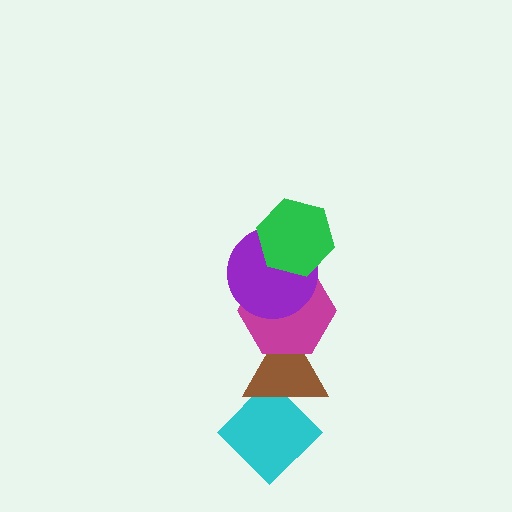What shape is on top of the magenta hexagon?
The purple circle is on top of the magenta hexagon.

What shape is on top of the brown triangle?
The magenta hexagon is on top of the brown triangle.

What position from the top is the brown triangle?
The brown triangle is 4th from the top.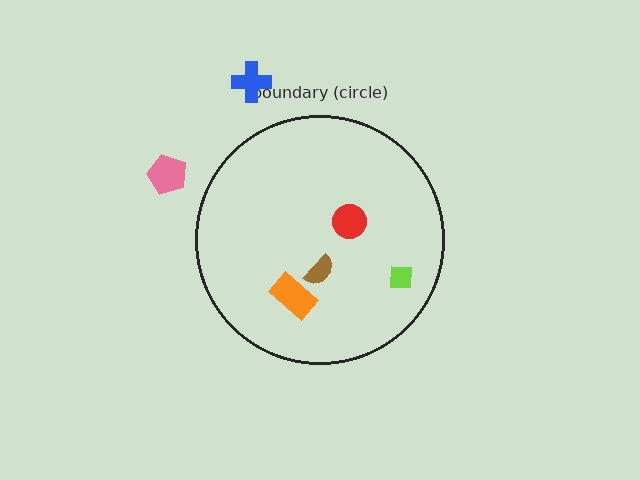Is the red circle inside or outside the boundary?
Inside.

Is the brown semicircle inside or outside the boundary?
Inside.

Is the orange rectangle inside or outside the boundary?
Inside.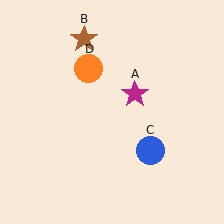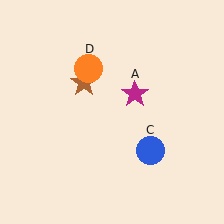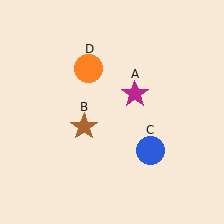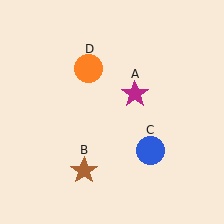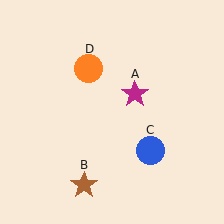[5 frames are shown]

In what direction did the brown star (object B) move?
The brown star (object B) moved down.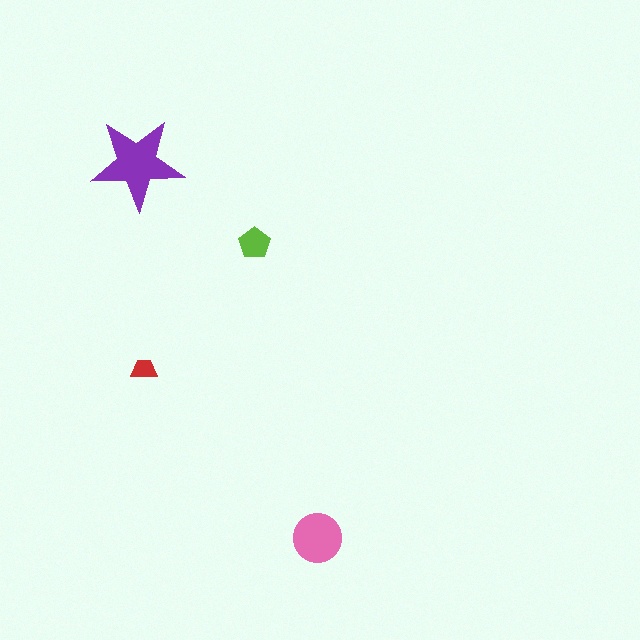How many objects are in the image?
There are 4 objects in the image.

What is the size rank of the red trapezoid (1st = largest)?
4th.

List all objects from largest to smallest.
The purple star, the pink circle, the lime pentagon, the red trapezoid.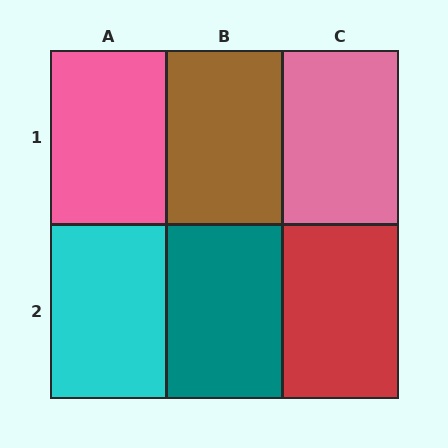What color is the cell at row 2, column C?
Red.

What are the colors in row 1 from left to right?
Pink, brown, pink.